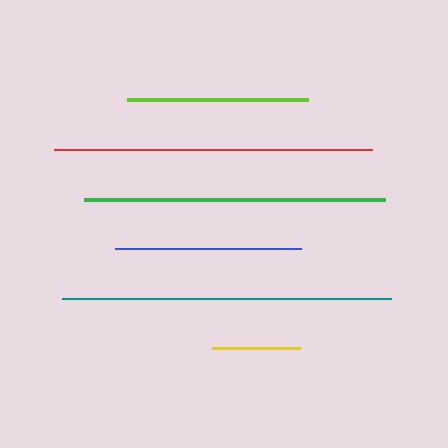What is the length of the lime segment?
The lime segment is approximately 181 pixels long.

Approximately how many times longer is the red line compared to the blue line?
The red line is approximately 1.7 times the length of the blue line.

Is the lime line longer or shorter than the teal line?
The teal line is longer than the lime line.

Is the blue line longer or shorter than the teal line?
The teal line is longer than the blue line.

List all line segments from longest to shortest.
From longest to shortest: teal, red, green, blue, lime, yellow.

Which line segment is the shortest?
The yellow line is the shortest at approximately 88 pixels.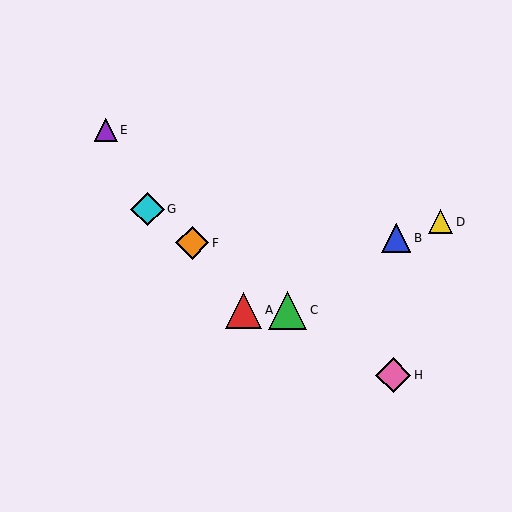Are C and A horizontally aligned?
Yes, both are at y≈310.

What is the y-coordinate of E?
Object E is at y≈130.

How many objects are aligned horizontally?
2 objects (A, C) are aligned horizontally.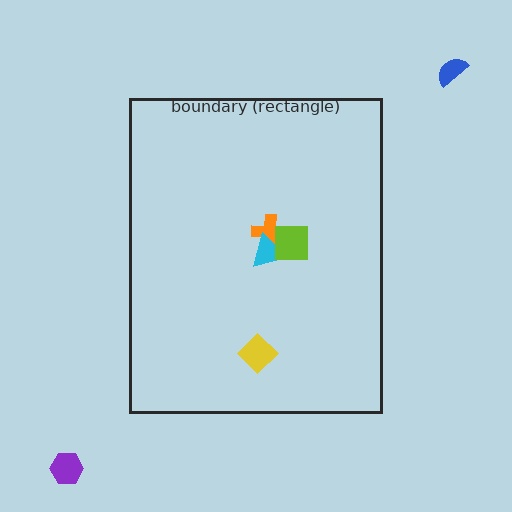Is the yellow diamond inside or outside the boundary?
Inside.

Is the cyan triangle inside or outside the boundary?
Inside.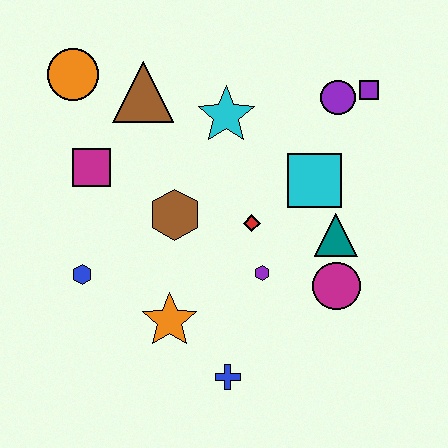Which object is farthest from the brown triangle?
The blue cross is farthest from the brown triangle.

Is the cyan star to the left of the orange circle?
No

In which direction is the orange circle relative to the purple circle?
The orange circle is to the left of the purple circle.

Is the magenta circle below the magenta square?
Yes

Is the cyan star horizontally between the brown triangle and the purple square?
Yes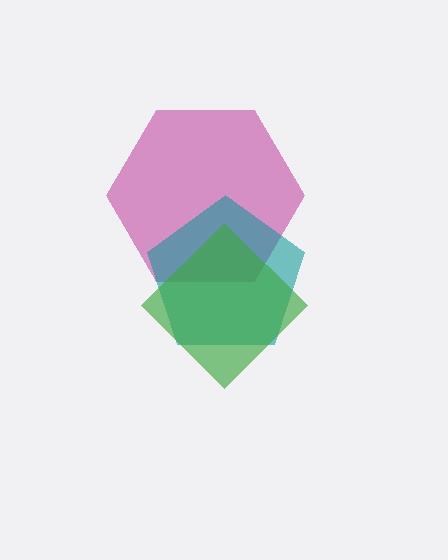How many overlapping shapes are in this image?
There are 3 overlapping shapes in the image.